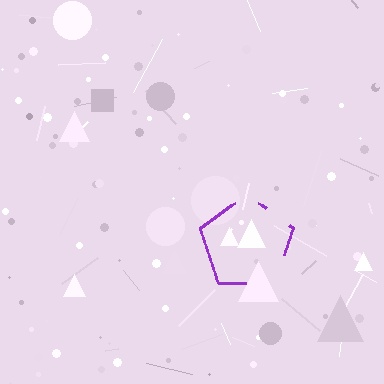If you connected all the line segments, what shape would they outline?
They would outline a pentagon.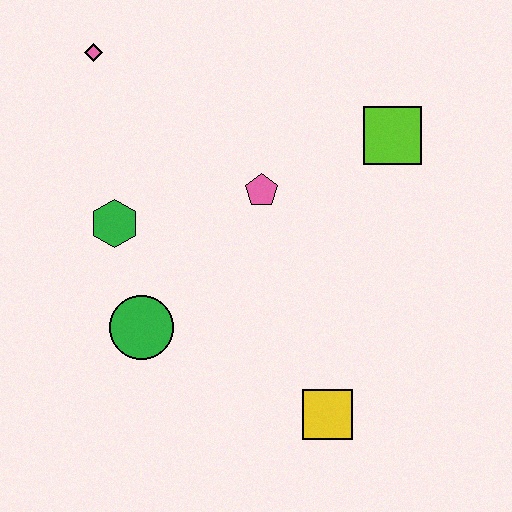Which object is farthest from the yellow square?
The pink diamond is farthest from the yellow square.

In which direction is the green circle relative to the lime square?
The green circle is to the left of the lime square.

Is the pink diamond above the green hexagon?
Yes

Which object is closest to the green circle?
The green hexagon is closest to the green circle.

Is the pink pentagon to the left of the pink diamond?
No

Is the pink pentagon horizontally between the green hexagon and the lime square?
Yes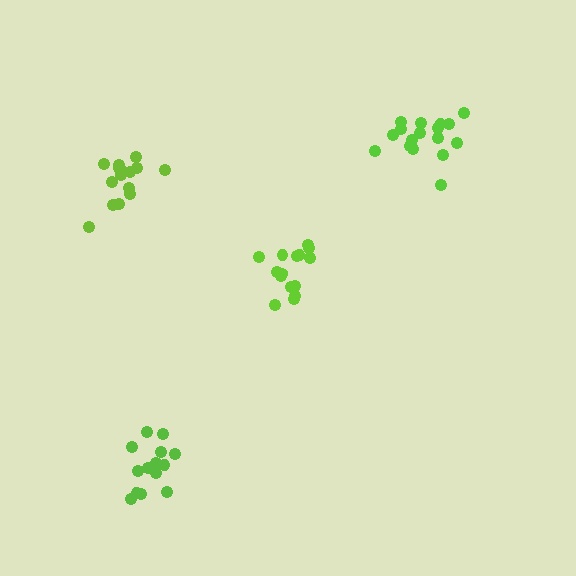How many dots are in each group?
Group 1: 14 dots, Group 2: 15 dots, Group 3: 17 dots, Group 4: 15 dots (61 total).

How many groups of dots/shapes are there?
There are 4 groups.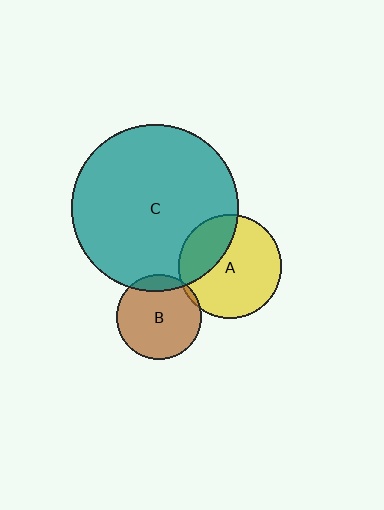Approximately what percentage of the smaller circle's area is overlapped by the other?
Approximately 10%.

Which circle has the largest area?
Circle C (teal).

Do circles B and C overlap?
Yes.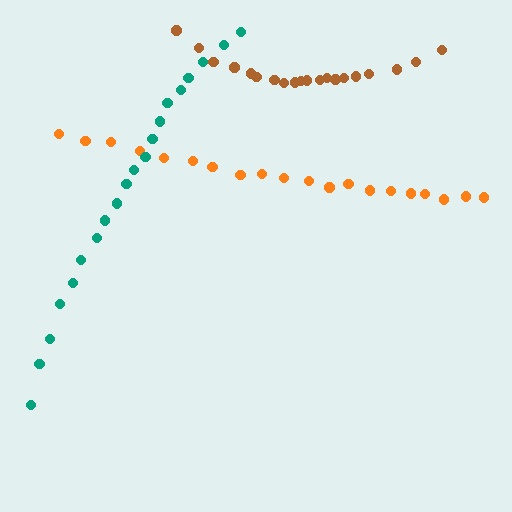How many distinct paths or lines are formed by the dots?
There are 3 distinct paths.